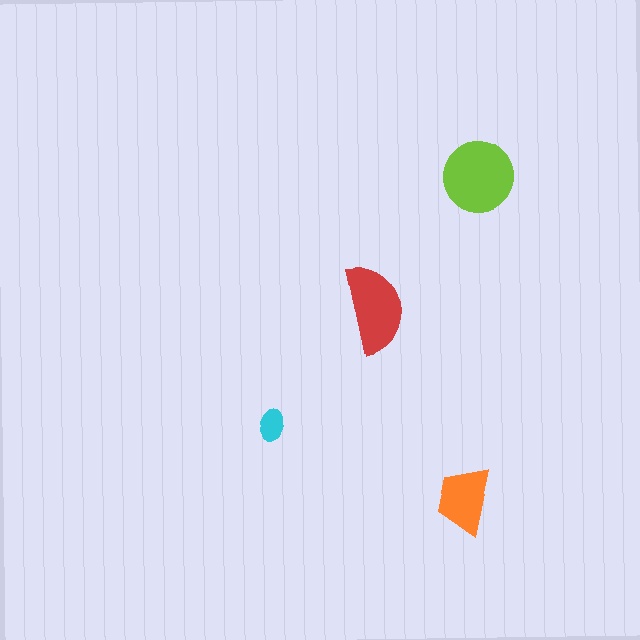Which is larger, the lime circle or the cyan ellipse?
The lime circle.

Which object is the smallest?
The cyan ellipse.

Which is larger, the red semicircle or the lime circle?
The lime circle.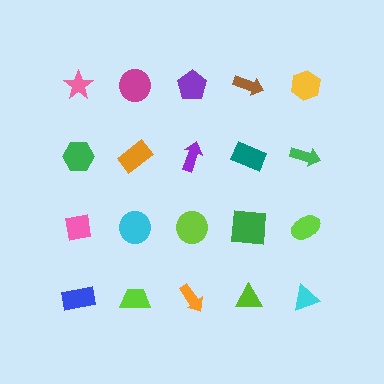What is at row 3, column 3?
A lime circle.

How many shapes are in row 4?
5 shapes.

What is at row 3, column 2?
A cyan circle.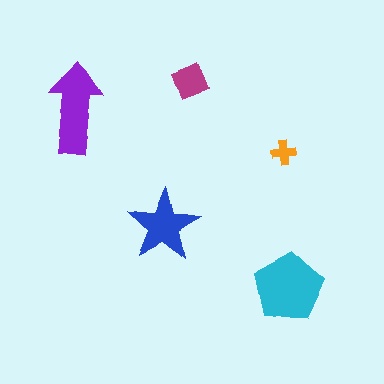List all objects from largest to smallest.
The cyan pentagon, the purple arrow, the blue star, the magenta diamond, the orange cross.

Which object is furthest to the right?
The orange cross is rightmost.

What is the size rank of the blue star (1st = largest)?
3rd.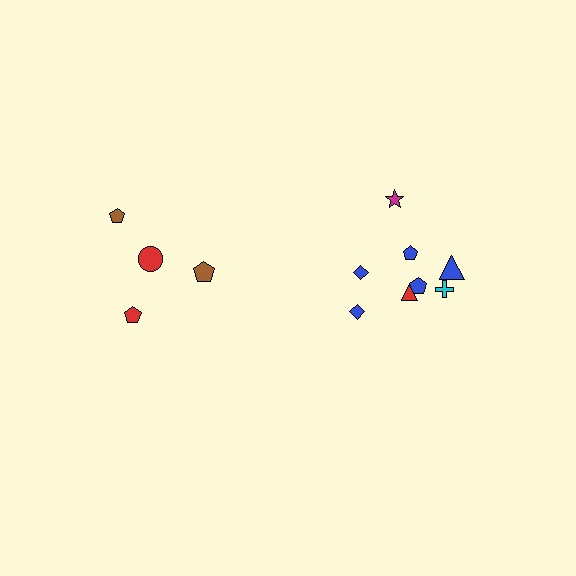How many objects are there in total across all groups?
There are 12 objects.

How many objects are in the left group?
There are 4 objects.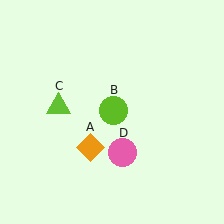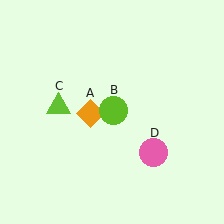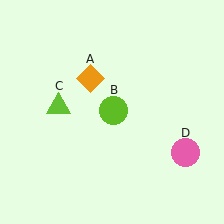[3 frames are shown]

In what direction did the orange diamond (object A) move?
The orange diamond (object A) moved up.